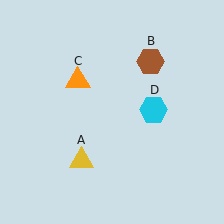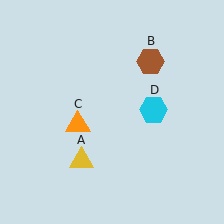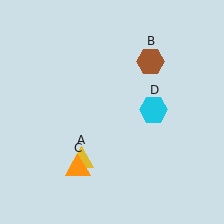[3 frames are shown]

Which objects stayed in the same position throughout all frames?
Yellow triangle (object A) and brown hexagon (object B) and cyan hexagon (object D) remained stationary.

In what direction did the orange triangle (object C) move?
The orange triangle (object C) moved down.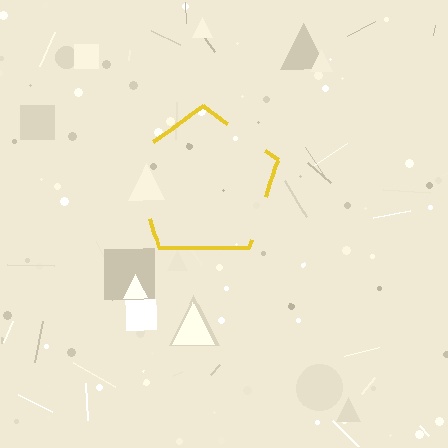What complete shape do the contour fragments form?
The contour fragments form a pentagon.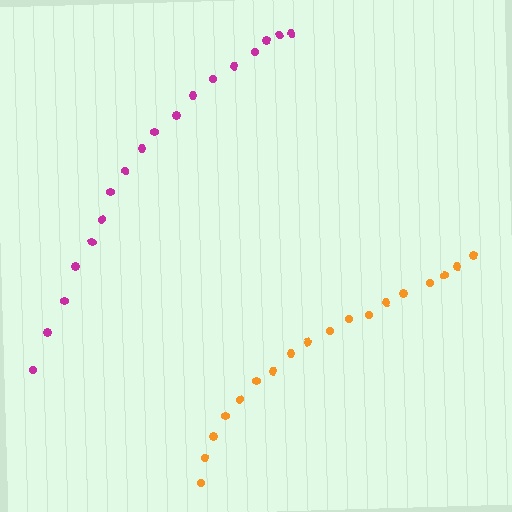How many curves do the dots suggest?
There are 2 distinct paths.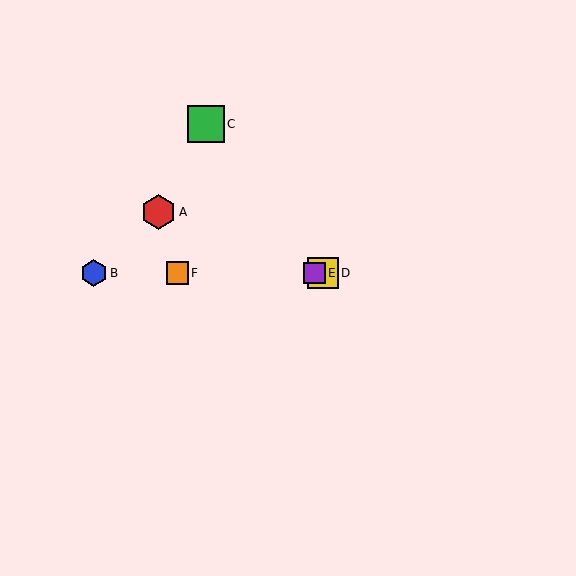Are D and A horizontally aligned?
No, D is at y≈273 and A is at y≈212.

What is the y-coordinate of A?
Object A is at y≈212.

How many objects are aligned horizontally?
4 objects (B, D, E, F) are aligned horizontally.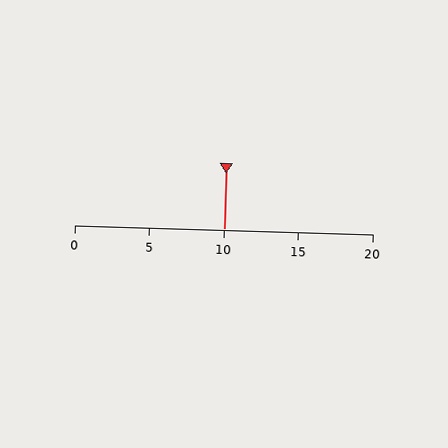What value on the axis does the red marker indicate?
The marker indicates approximately 10.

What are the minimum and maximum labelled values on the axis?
The axis runs from 0 to 20.